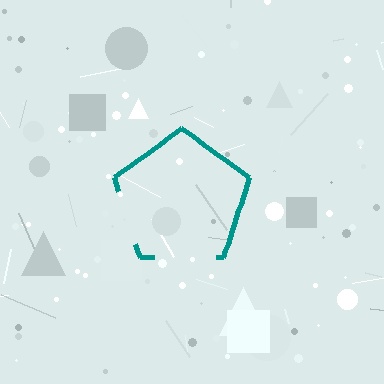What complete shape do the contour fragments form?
The contour fragments form a pentagon.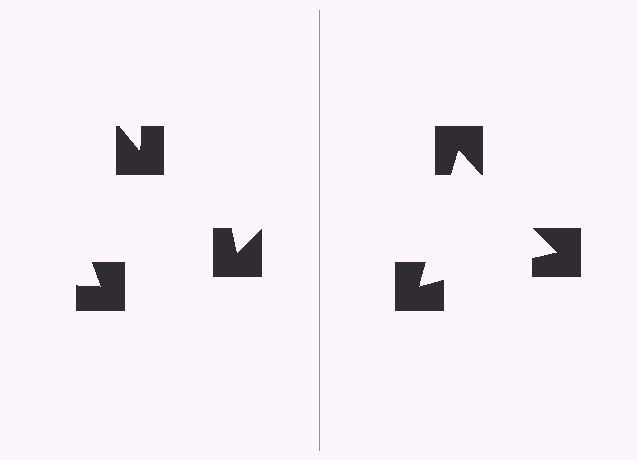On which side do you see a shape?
An illusory triangle appears on the right side. On the left side the wedge cuts are rotated, so no coherent shape forms.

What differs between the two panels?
The notched squares are positioned identically on both sides; only the wedge orientations differ. On the right they align to a triangle; on the left they are misaligned.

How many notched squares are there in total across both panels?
6 — 3 on each side.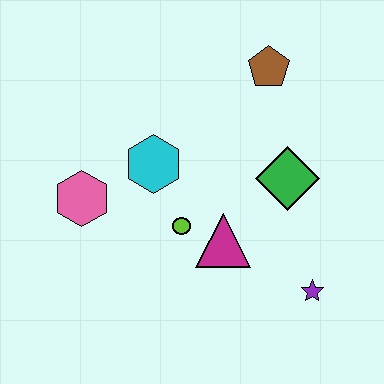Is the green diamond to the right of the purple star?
No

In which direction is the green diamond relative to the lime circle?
The green diamond is to the right of the lime circle.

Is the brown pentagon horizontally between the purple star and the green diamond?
No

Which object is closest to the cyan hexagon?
The lime circle is closest to the cyan hexagon.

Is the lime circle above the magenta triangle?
Yes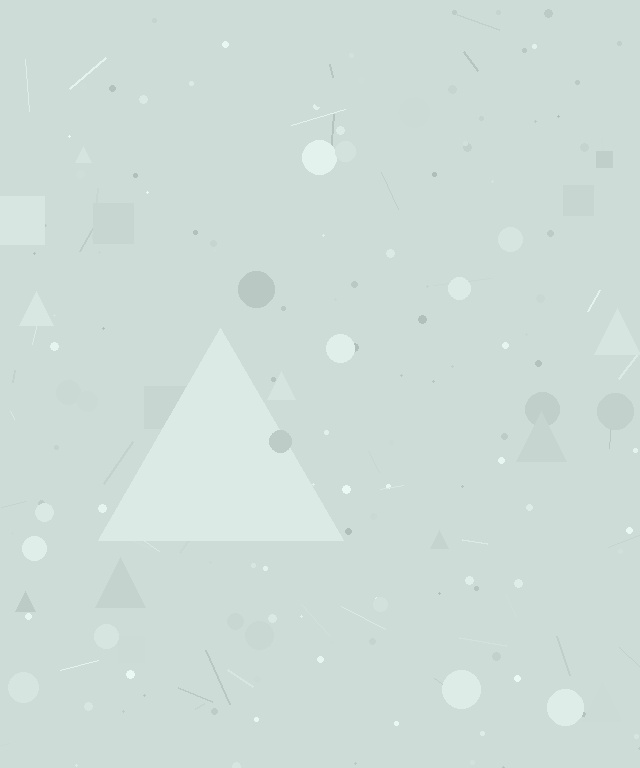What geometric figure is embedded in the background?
A triangle is embedded in the background.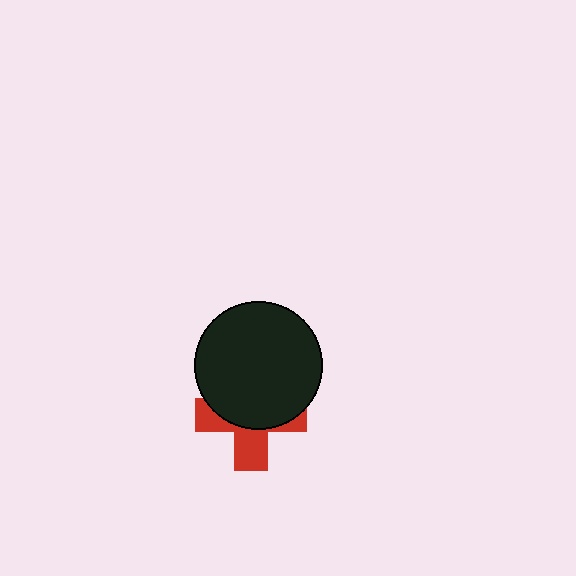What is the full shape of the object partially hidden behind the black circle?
The partially hidden object is a red cross.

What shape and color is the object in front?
The object in front is a black circle.